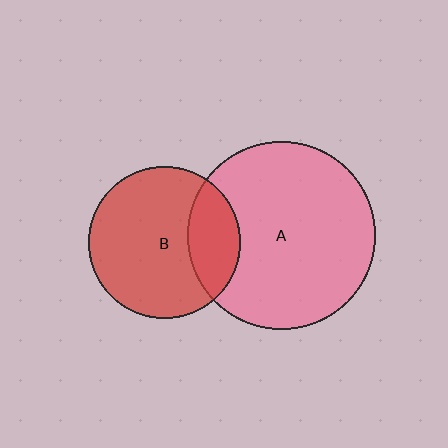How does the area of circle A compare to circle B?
Approximately 1.5 times.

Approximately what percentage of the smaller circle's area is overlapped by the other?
Approximately 25%.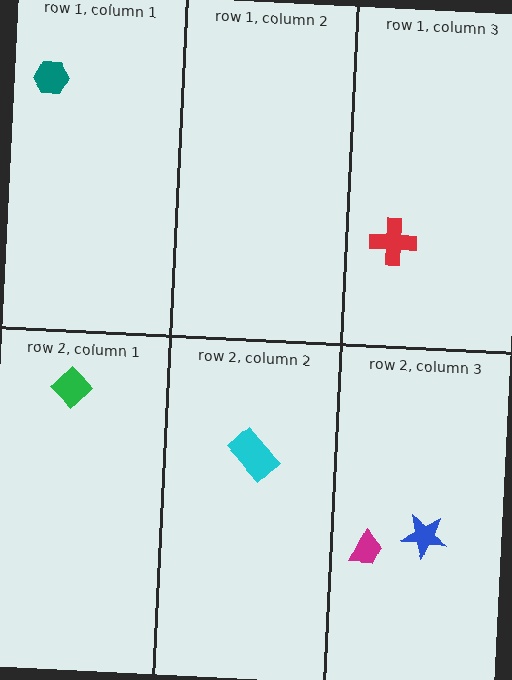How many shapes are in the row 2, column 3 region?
2.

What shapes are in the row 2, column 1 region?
The green diamond.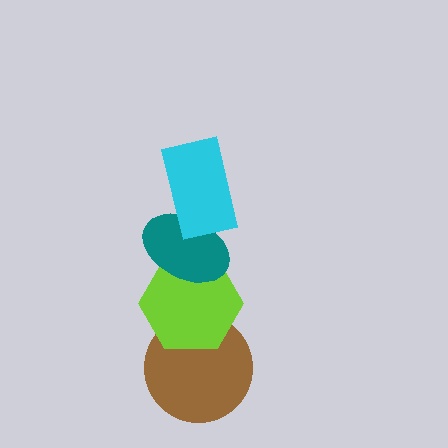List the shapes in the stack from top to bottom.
From top to bottom: the cyan rectangle, the teal ellipse, the lime hexagon, the brown circle.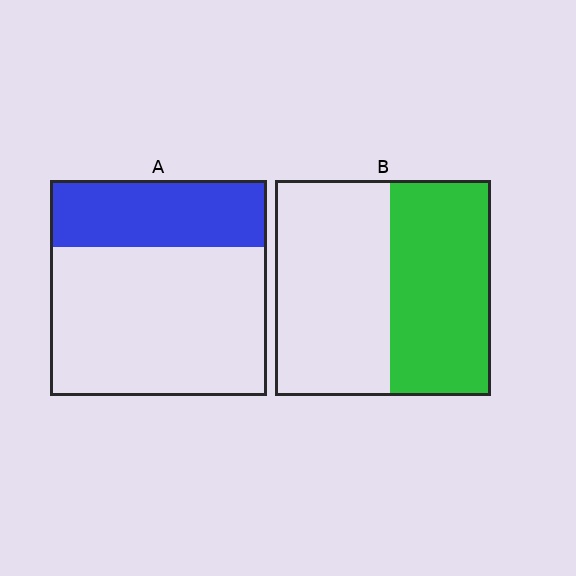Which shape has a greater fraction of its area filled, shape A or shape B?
Shape B.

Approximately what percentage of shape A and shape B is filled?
A is approximately 30% and B is approximately 45%.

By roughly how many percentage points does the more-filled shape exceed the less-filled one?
By roughly 15 percentage points (B over A).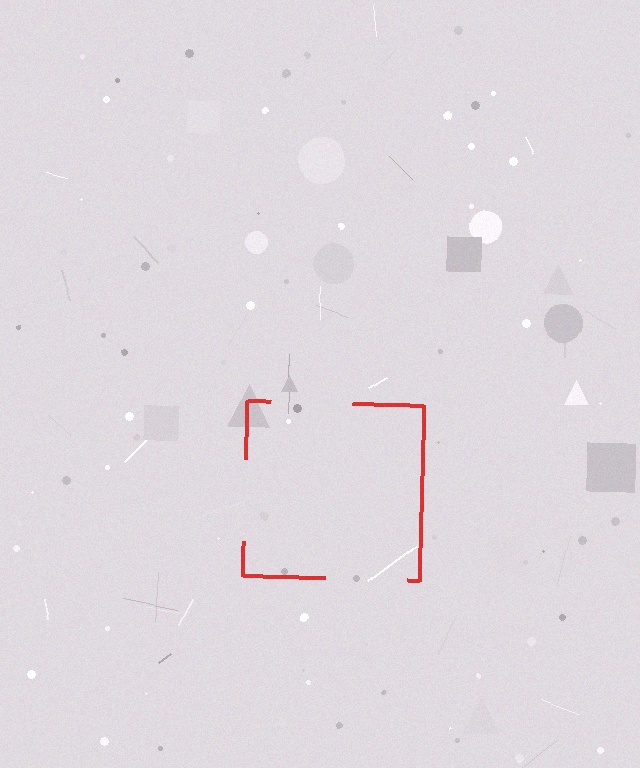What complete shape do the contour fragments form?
The contour fragments form a square.